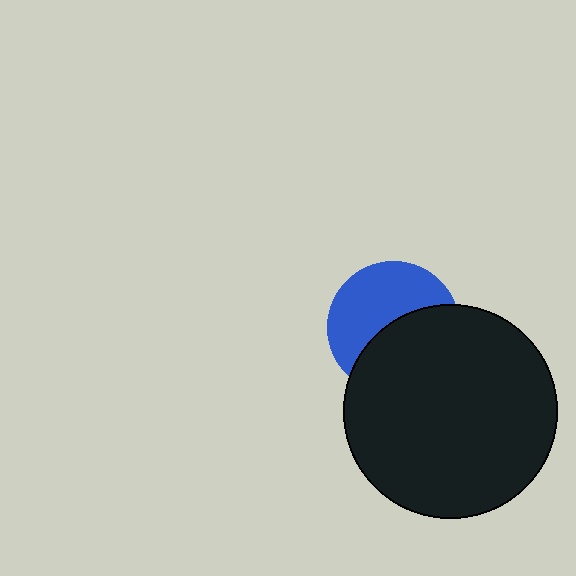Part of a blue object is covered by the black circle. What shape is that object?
It is a circle.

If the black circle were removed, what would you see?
You would see the complete blue circle.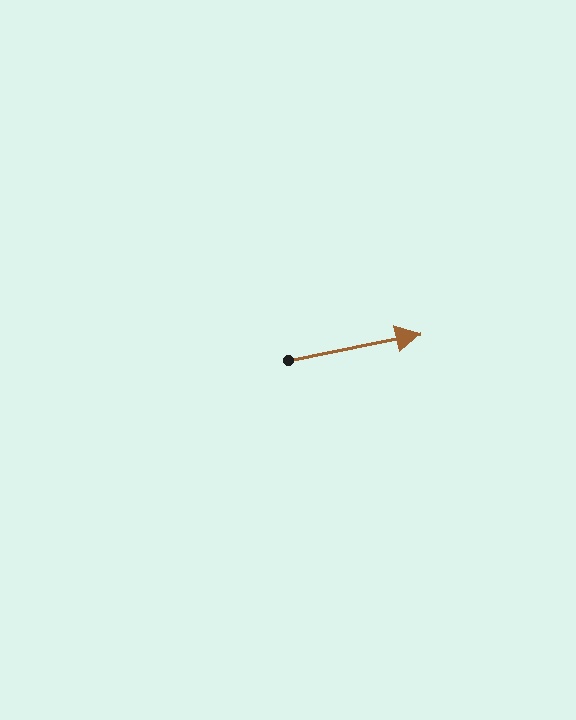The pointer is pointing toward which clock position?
Roughly 3 o'clock.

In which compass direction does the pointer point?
East.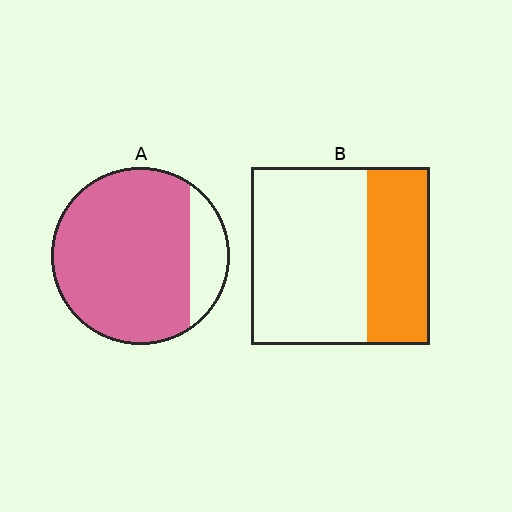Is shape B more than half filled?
No.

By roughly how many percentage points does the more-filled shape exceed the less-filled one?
By roughly 50 percentage points (A over B).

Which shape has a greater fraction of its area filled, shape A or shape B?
Shape A.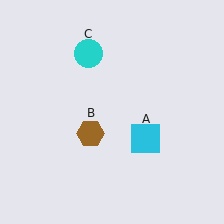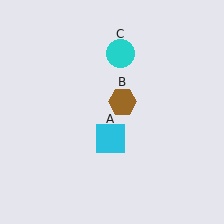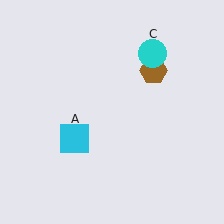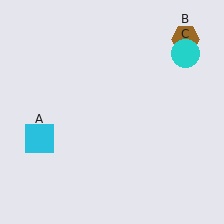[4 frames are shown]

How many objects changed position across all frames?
3 objects changed position: cyan square (object A), brown hexagon (object B), cyan circle (object C).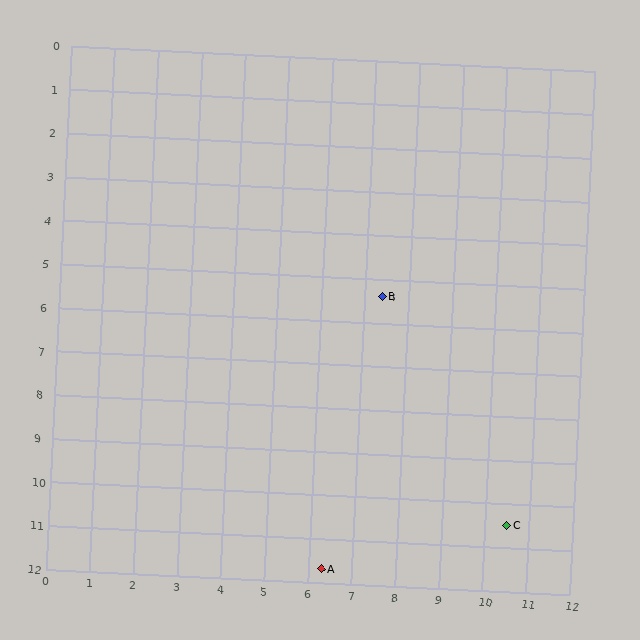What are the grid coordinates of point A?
Point A is at approximately (6.3, 11.7).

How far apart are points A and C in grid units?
Points A and C are about 4.4 grid units apart.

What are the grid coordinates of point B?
Point B is at approximately (7.4, 5.4).